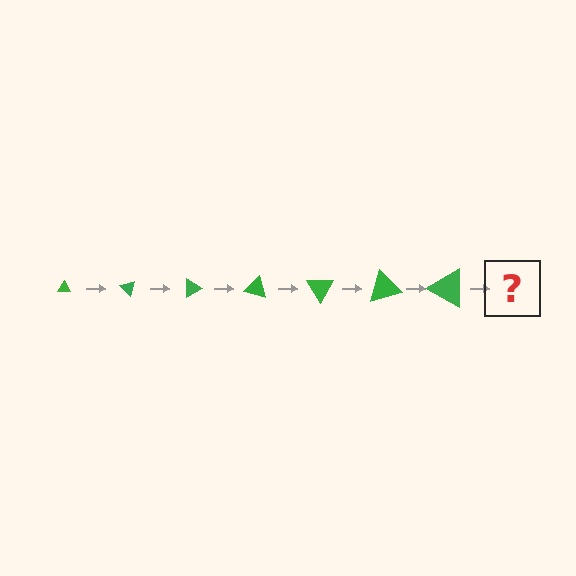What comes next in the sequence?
The next element should be a triangle, larger than the previous one and rotated 315 degrees from the start.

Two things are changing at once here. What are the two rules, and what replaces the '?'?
The two rules are that the triangle grows larger each step and it rotates 45 degrees each step. The '?' should be a triangle, larger than the previous one and rotated 315 degrees from the start.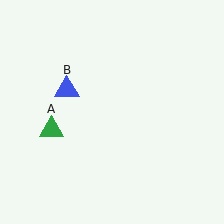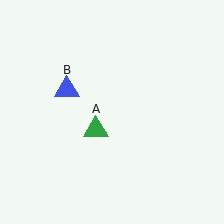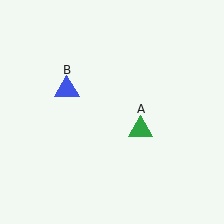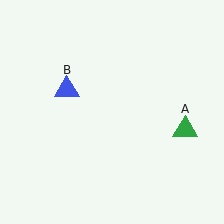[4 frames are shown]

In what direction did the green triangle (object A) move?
The green triangle (object A) moved right.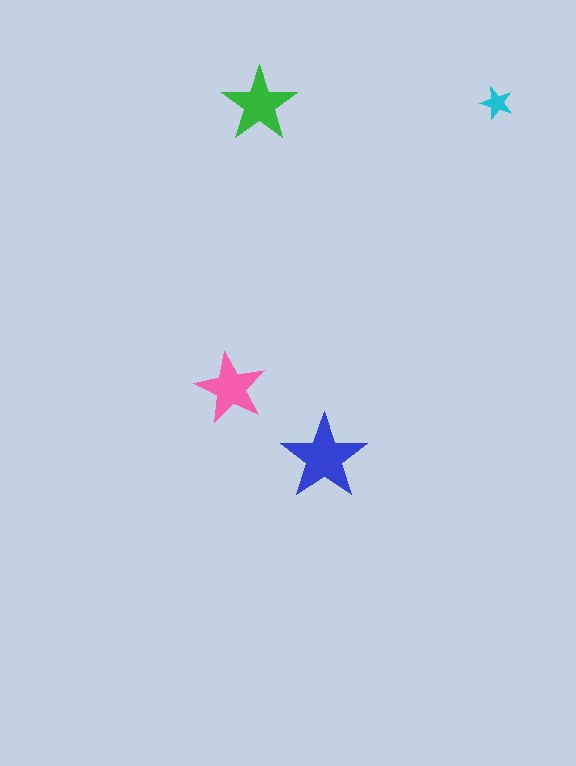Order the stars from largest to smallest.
the blue one, the green one, the pink one, the cyan one.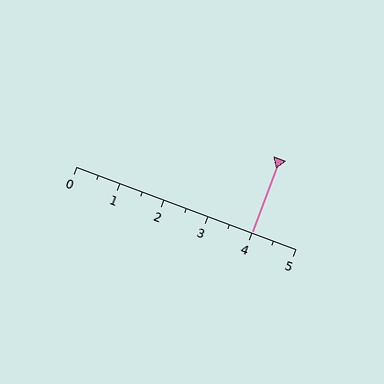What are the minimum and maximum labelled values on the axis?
The axis runs from 0 to 5.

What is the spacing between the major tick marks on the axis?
The major ticks are spaced 1 apart.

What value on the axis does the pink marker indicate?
The marker indicates approximately 4.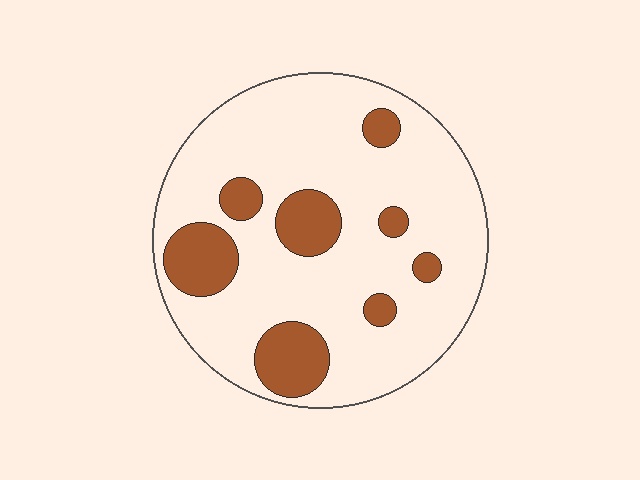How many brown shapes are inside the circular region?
8.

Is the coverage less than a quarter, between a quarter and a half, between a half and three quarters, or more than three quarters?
Less than a quarter.